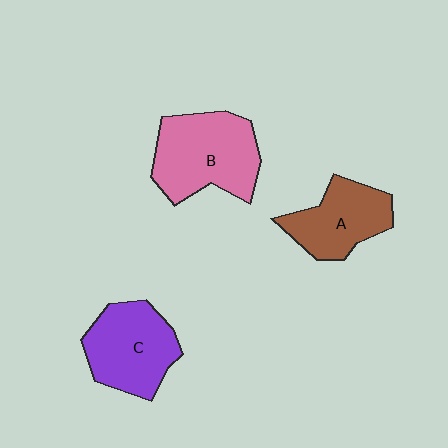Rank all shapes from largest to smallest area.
From largest to smallest: B (pink), C (purple), A (brown).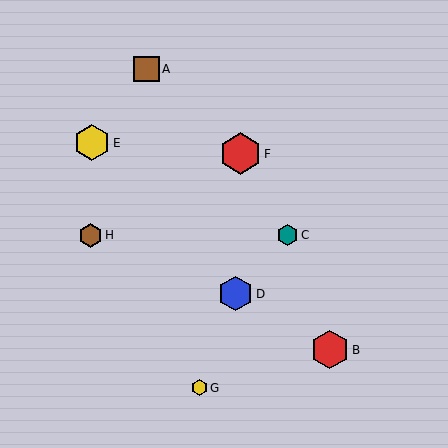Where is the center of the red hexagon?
The center of the red hexagon is at (241, 154).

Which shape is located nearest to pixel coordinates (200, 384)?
The yellow hexagon (labeled G) at (200, 388) is nearest to that location.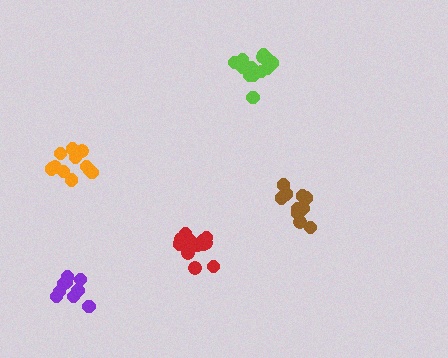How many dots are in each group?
Group 1: 9 dots, Group 2: 10 dots, Group 3: 13 dots, Group 4: 13 dots, Group 5: 11 dots (56 total).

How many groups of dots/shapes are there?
There are 5 groups.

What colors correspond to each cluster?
The clusters are colored: purple, brown, red, lime, orange.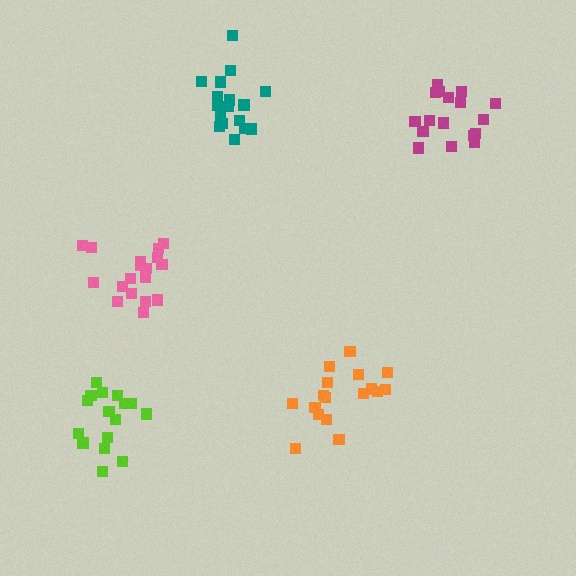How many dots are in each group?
Group 1: 16 dots, Group 2: 17 dots, Group 3: 18 dots, Group 4: 17 dots, Group 5: 17 dots (85 total).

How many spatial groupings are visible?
There are 5 spatial groupings.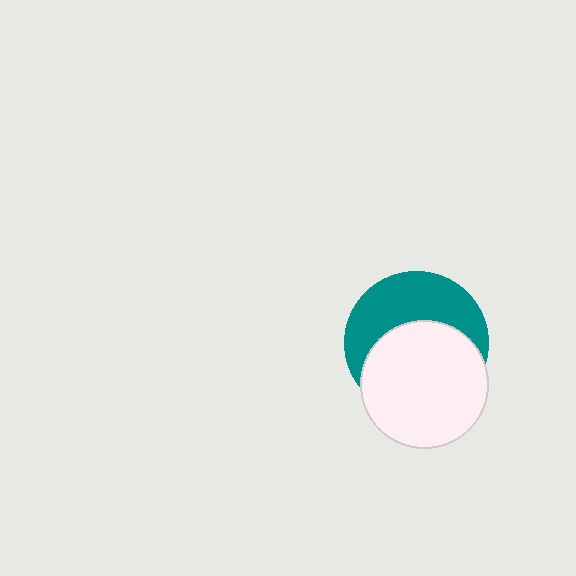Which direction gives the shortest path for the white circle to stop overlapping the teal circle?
Moving down gives the shortest separation.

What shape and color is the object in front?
The object in front is a white circle.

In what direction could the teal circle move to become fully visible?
The teal circle could move up. That would shift it out from behind the white circle entirely.